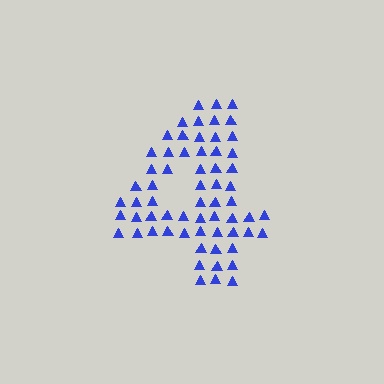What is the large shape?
The large shape is the digit 4.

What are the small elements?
The small elements are triangles.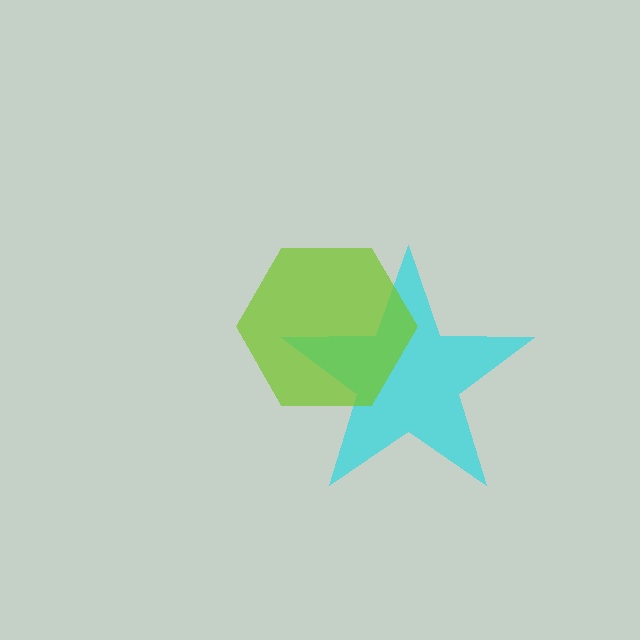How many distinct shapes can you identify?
There are 2 distinct shapes: a cyan star, a lime hexagon.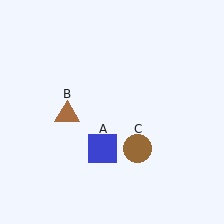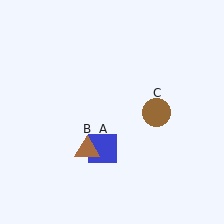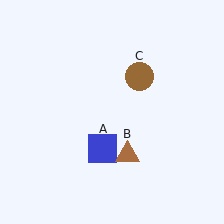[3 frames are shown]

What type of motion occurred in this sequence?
The brown triangle (object B), brown circle (object C) rotated counterclockwise around the center of the scene.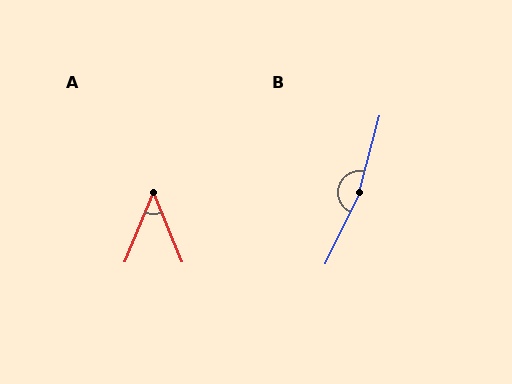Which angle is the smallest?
A, at approximately 45 degrees.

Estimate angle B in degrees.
Approximately 169 degrees.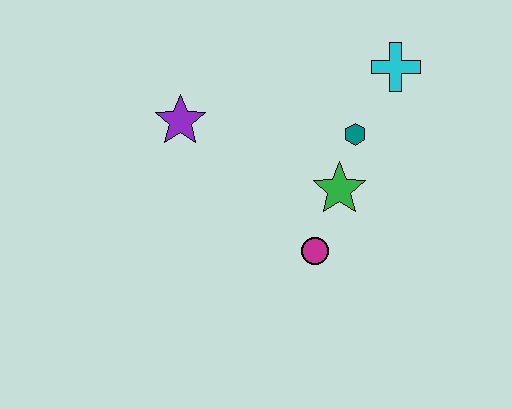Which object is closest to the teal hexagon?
The green star is closest to the teal hexagon.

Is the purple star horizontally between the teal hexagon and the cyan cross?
No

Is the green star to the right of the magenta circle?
Yes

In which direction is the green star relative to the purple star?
The green star is to the right of the purple star.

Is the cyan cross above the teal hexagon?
Yes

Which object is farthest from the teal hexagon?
The purple star is farthest from the teal hexagon.